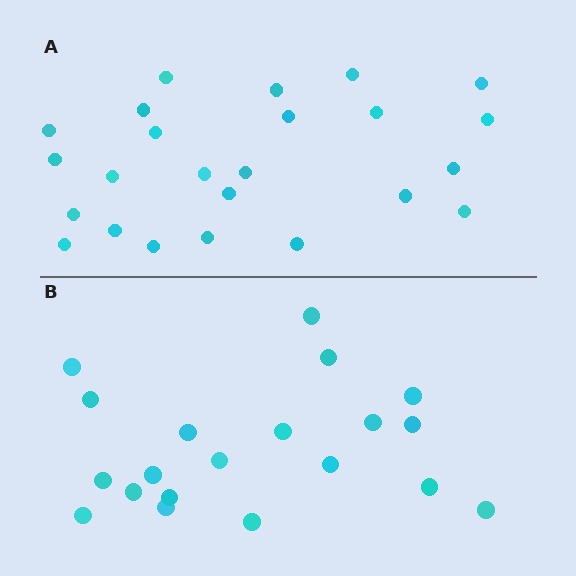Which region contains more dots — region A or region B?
Region A (the top region) has more dots.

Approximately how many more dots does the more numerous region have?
Region A has about 4 more dots than region B.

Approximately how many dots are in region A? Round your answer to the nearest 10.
About 20 dots. (The exact count is 24, which rounds to 20.)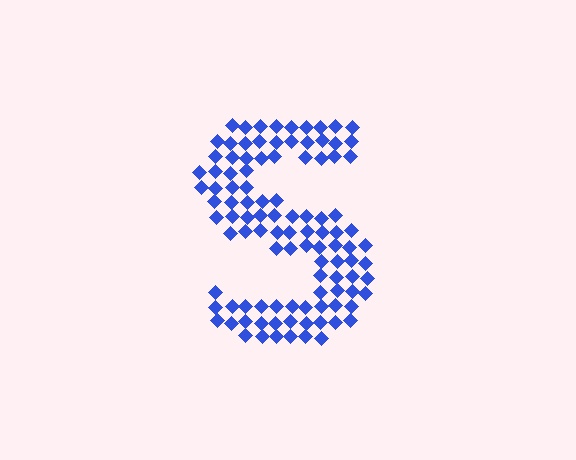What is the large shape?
The large shape is the letter S.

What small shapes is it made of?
It is made of small diamonds.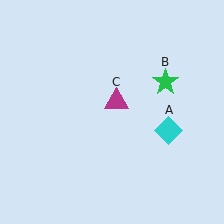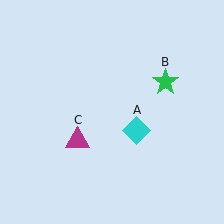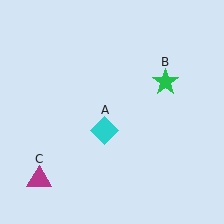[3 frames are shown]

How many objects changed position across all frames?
2 objects changed position: cyan diamond (object A), magenta triangle (object C).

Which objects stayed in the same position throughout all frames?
Green star (object B) remained stationary.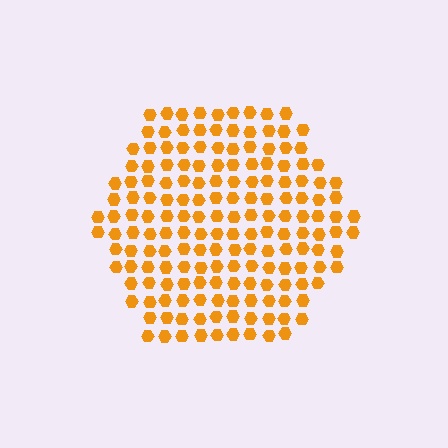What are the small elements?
The small elements are hexagons.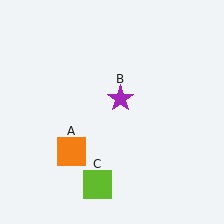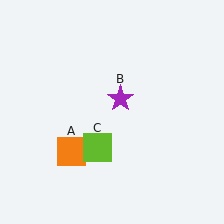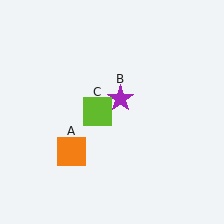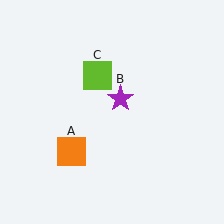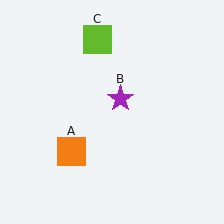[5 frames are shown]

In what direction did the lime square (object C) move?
The lime square (object C) moved up.